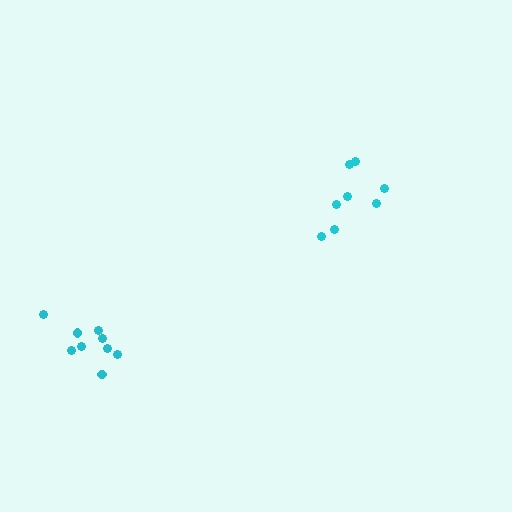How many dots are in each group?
Group 1: 8 dots, Group 2: 9 dots (17 total).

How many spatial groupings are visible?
There are 2 spatial groupings.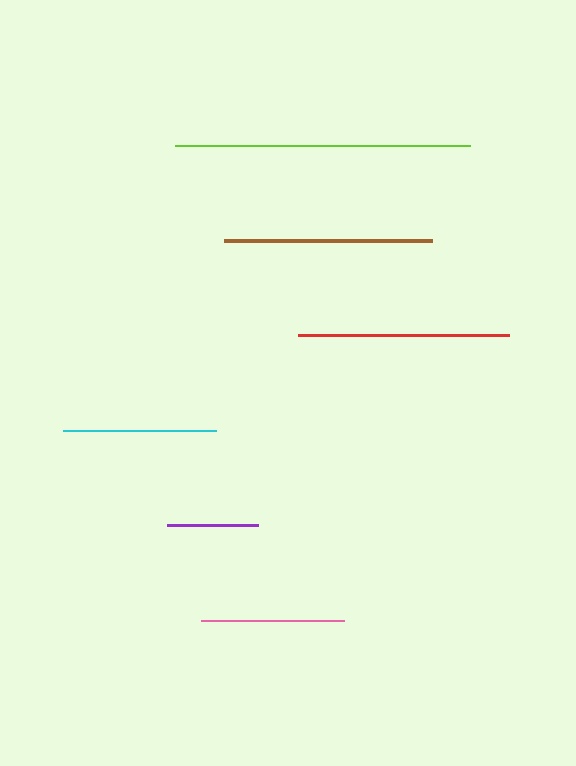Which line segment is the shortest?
The purple line is the shortest at approximately 91 pixels.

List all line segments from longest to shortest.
From longest to shortest: lime, red, brown, cyan, pink, purple.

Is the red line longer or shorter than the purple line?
The red line is longer than the purple line.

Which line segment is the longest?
The lime line is the longest at approximately 294 pixels.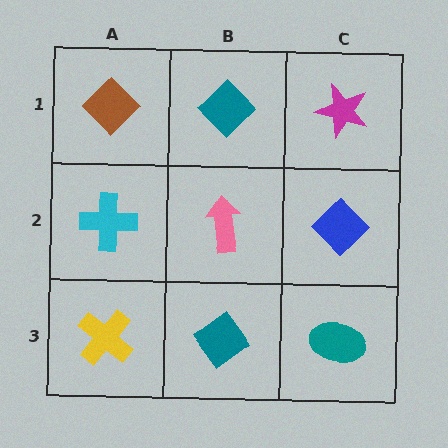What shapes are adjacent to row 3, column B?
A pink arrow (row 2, column B), a yellow cross (row 3, column A), a teal ellipse (row 3, column C).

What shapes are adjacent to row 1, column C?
A blue diamond (row 2, column C), a teal diamond (row 1, column B).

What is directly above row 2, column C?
A magenta star.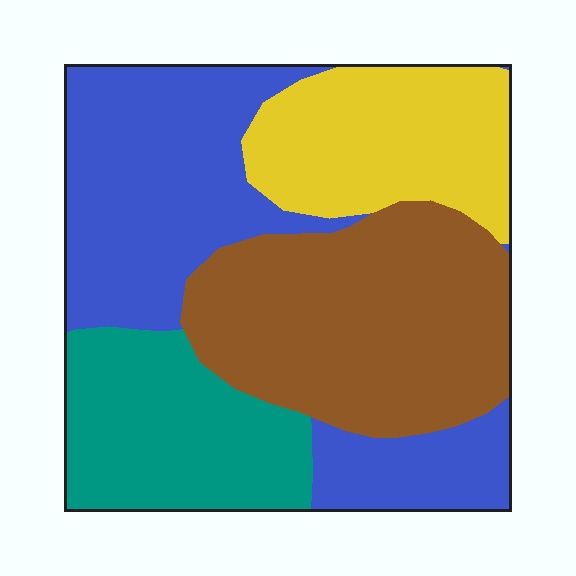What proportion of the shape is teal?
Teal covers around 20% of the shape.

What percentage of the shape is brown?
Brown takes up about one third (1/3) of the shape.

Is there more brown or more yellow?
Brown.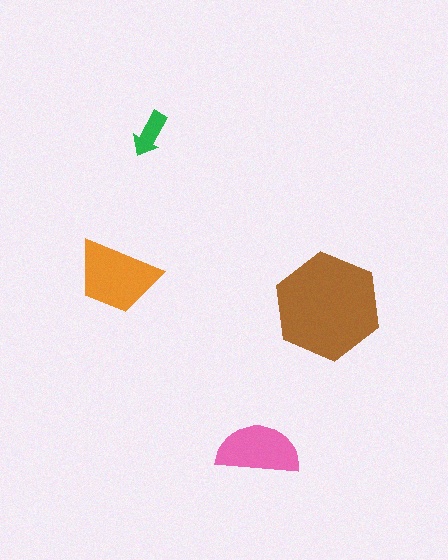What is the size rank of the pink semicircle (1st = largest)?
3rd.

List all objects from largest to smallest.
The brown hexagon, the orange trapezoid, the pink semicircle, the green arrow.